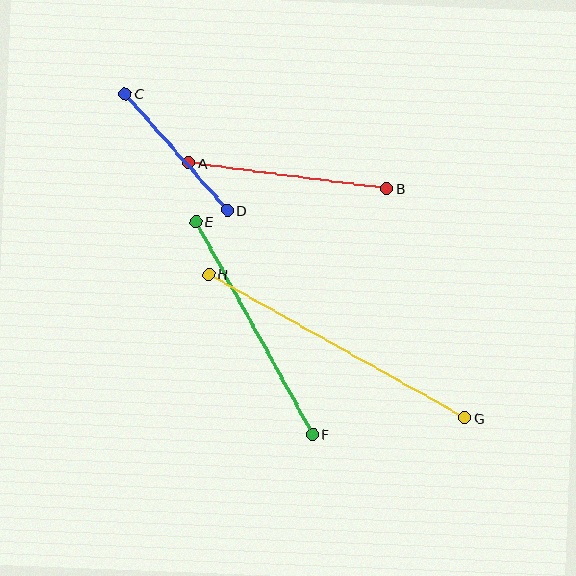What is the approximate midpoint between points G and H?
The midpoint is at approximately (337, 346) pixels.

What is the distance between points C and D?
The distance is approximately 155 pixels.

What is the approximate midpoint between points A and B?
The midpoint is at approximately (288, 176) pixels.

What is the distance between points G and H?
The distance is approximately 293 pixels.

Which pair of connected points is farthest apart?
Points G and H are farthest apart.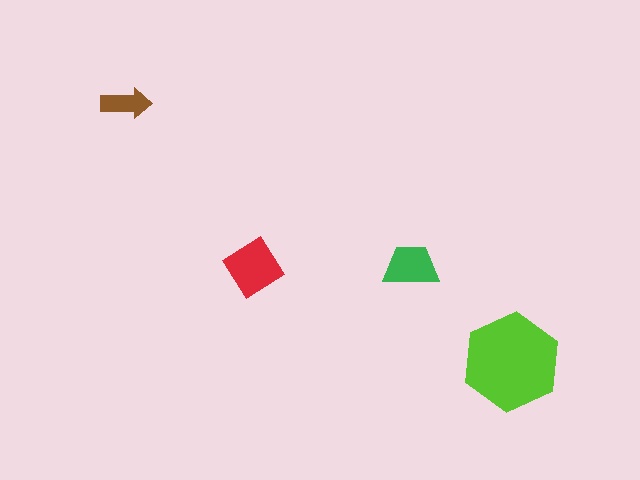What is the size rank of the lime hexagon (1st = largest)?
1st.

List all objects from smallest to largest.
The brown arrow, the green trapezoid, the red diamond, the lime hexagon.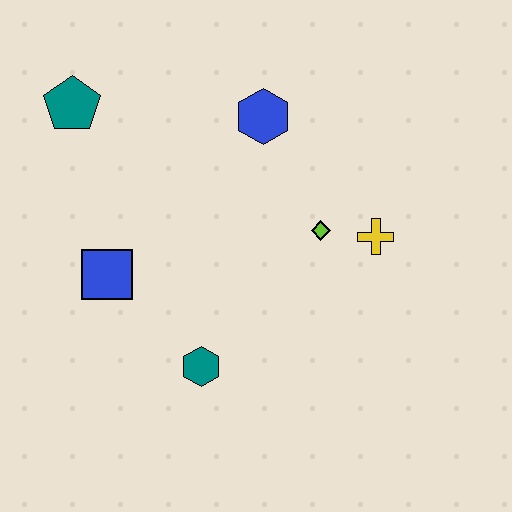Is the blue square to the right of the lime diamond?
No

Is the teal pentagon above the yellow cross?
Yes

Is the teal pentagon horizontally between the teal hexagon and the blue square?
No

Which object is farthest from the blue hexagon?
The teal hexagon is farthest from the blue hexagon.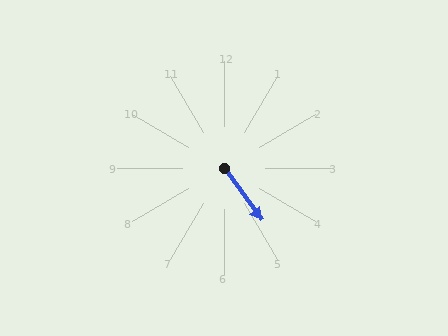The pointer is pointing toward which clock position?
Roughly 5 o'clock.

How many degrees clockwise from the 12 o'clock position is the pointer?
Approximately 144 degrees.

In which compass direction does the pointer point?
Southeast.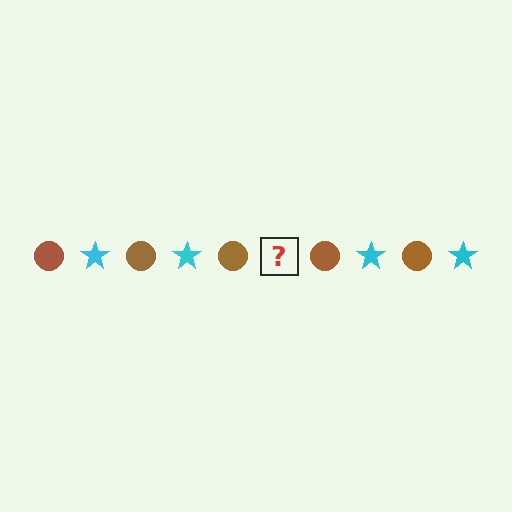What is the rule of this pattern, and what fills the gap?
The rule is that the pattern alternates between brown circle and cyan star. The gap should be filled with a cyan star.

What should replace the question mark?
The question mark should be replaced with a cyan star.